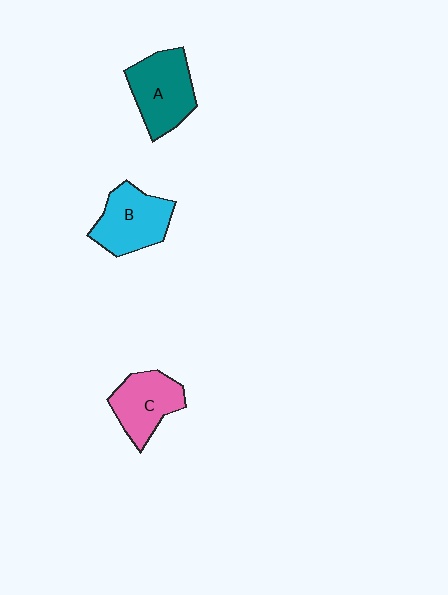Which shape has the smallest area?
Shape C (pink).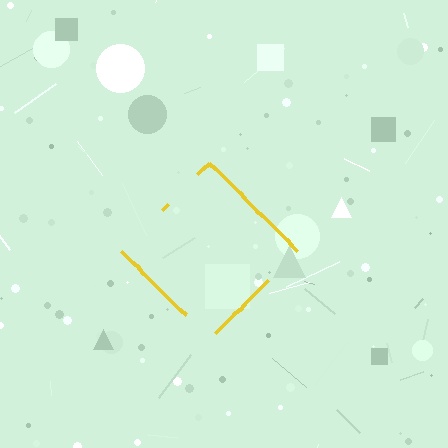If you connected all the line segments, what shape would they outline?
They would outline a diamond.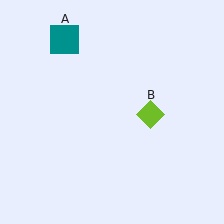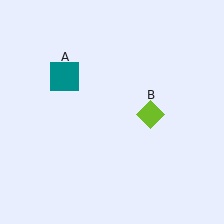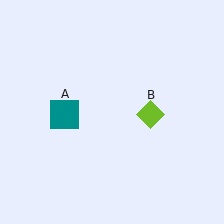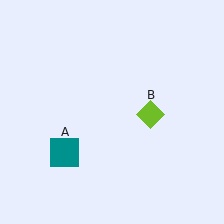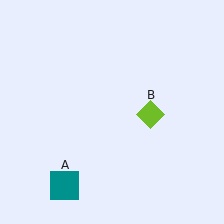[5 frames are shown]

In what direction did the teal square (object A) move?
The teal square (object A) moved down.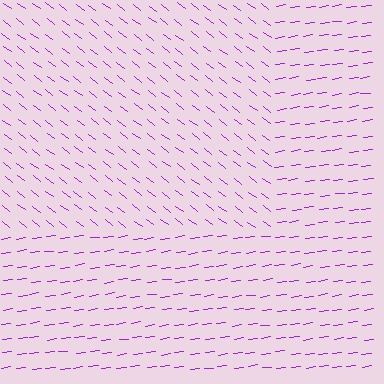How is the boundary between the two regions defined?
The boundary is defined purely by a change in line orientation (approximately 45 degrees difference). All lines are the same color and thickness.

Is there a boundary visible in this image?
Yes, there is a texture boundary formed by a change in line orientation.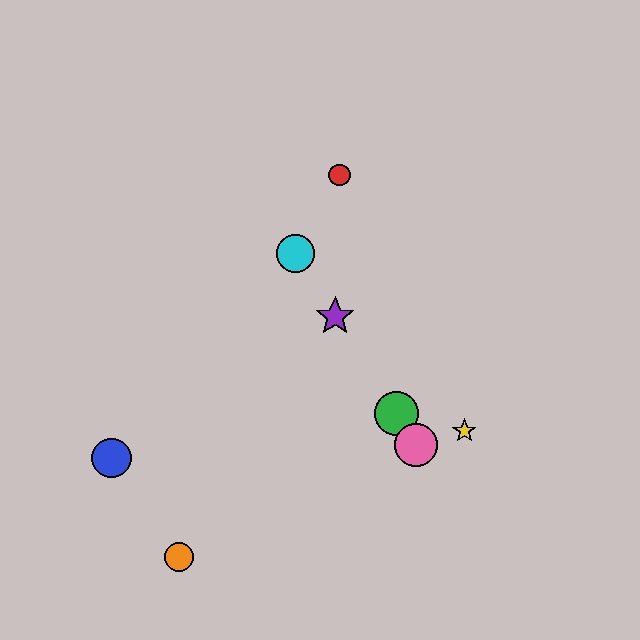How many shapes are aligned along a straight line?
4 shapes (the green circle, the purple star, the cyan circle, the pink circle) are aligned along a straight line.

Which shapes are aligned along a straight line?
The green circle, the purple star, the cyan circle, the pink circle are aligned along a straight line.